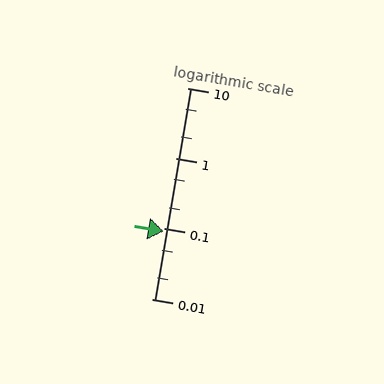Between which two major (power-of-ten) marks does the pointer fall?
The pointer is between 0.01 and 0.1.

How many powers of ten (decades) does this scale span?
The scale spans 3 decades, from 0.01 to 10.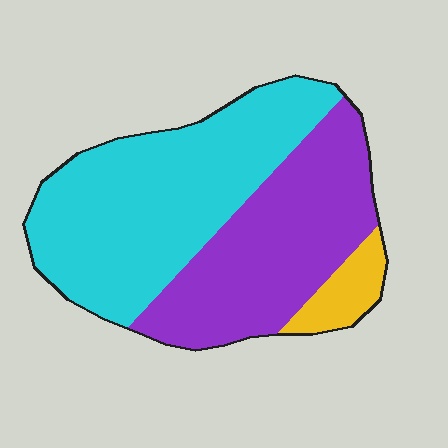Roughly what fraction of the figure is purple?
Purple takes up about two fifths (2/5) of the figure.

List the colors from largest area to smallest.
From largest to smallest: cyan, purple, yellow.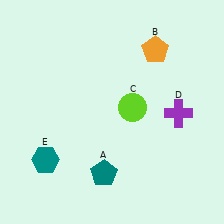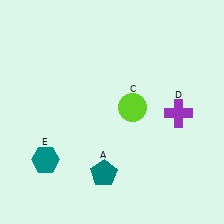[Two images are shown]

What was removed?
The orange pentagon (B) was removed in Image 2.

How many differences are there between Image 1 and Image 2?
There is 1 difference between the two images.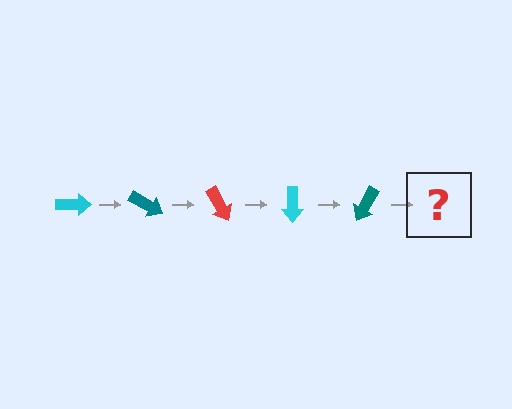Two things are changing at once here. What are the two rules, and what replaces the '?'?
The two rules are that it rotates 30 degrees each step and the color cycles through cyan, teal, and red. The '?' should be a red arrow, rotated 150 degrees from the start.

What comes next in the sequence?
The next element should be a red arrow, rotated 150 degrees from the start.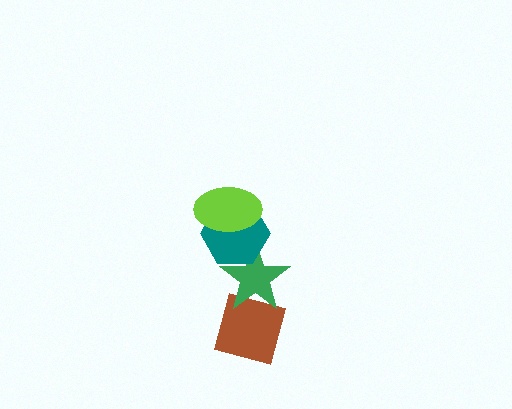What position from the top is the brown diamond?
The brown diamond is 4th from the top.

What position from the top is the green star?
The green star is 3rd from the top.